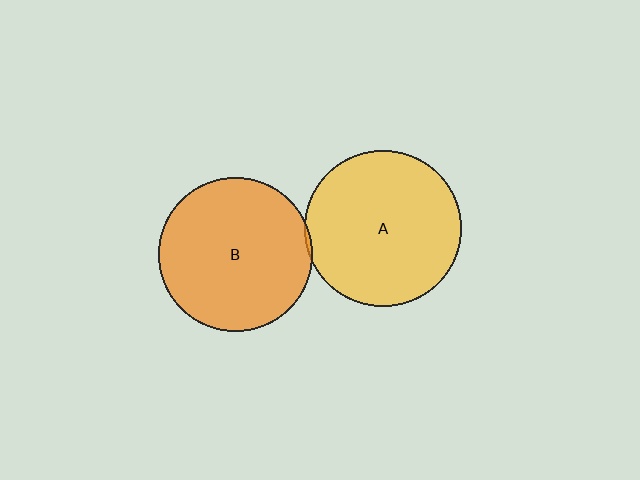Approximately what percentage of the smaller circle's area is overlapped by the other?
Approximately 5%.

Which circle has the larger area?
Circle A (yellow).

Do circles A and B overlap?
Yes.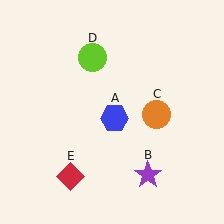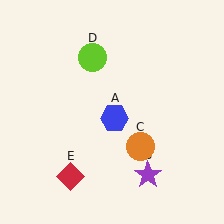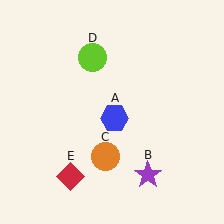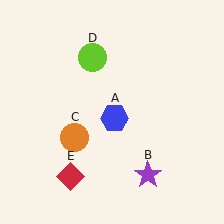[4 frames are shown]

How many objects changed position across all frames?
1 object changed position: orange circle (object C).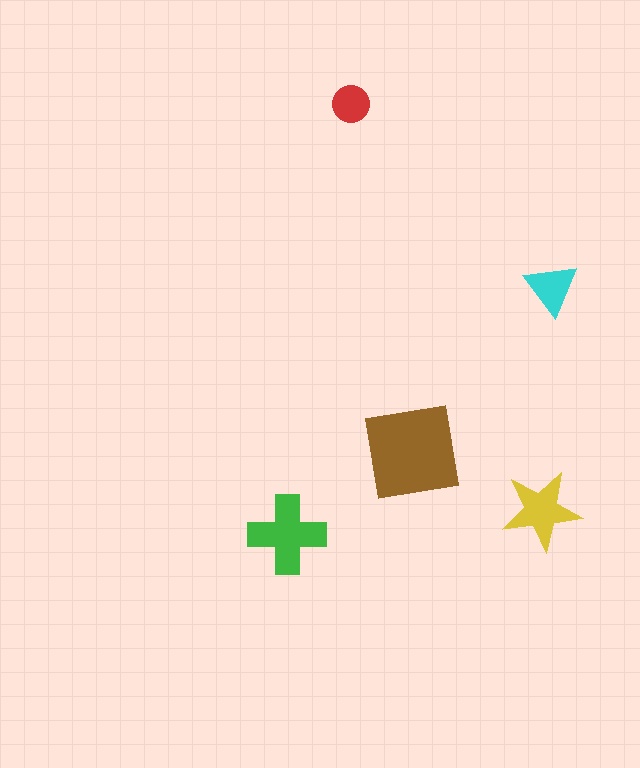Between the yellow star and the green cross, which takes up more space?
The green cross.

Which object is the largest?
The brown square.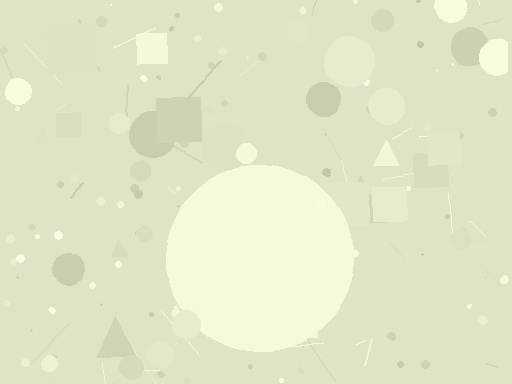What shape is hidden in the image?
A circle is hidden in the image.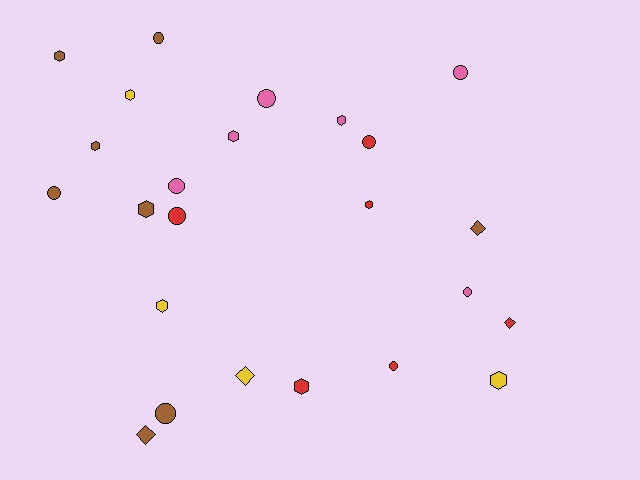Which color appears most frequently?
Brown, with 8 objects.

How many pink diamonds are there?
There are no pink diamonds.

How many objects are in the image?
There are 24 objects.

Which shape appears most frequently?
Hexagon, with 10 objects.